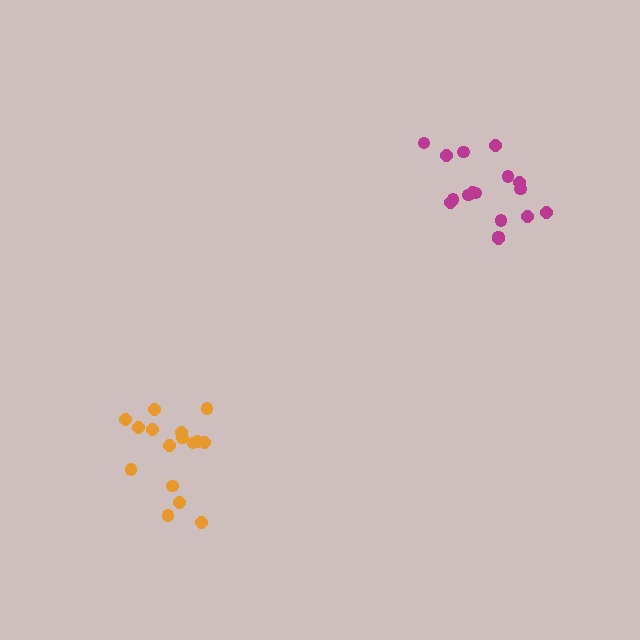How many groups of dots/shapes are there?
There are 2 groups.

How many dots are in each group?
Group 1: 16 dots, Group 2: 17 dots (33 total).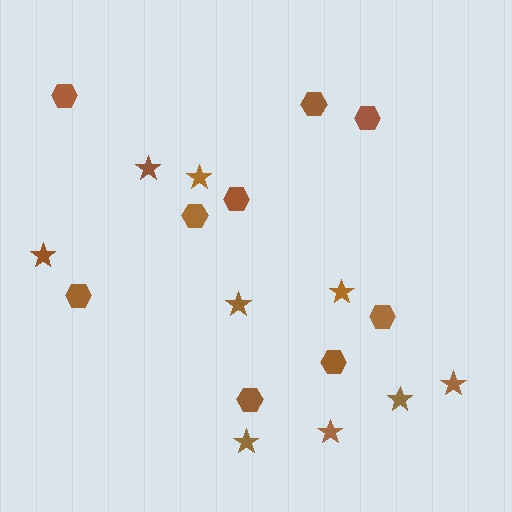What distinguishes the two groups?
There are 2 groups: one group of hexagons (9) and one group of stars (9).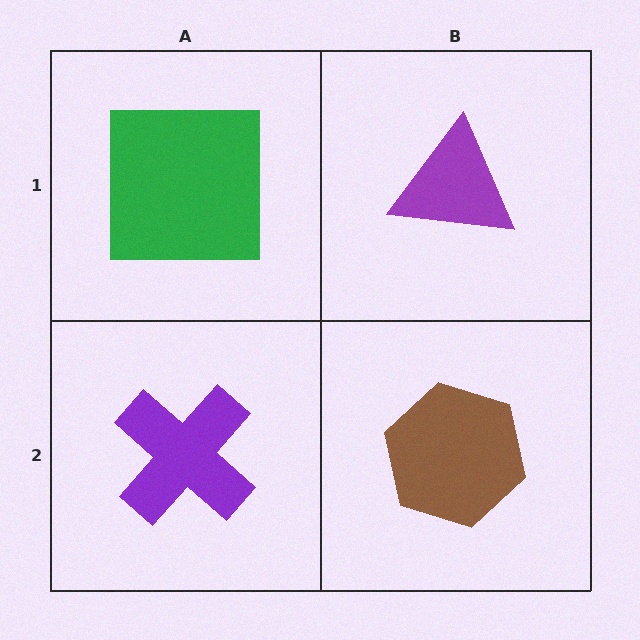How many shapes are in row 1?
2 shapes.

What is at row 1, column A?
A green square.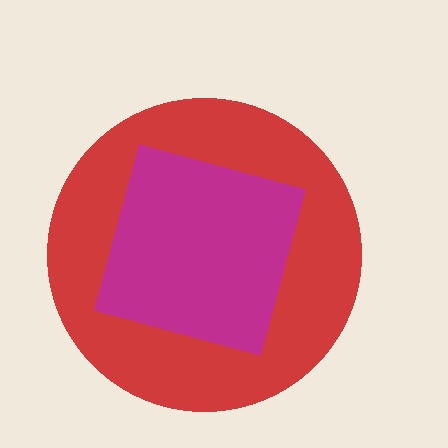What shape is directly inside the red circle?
The magenta diamond.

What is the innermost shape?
The magenta diamond.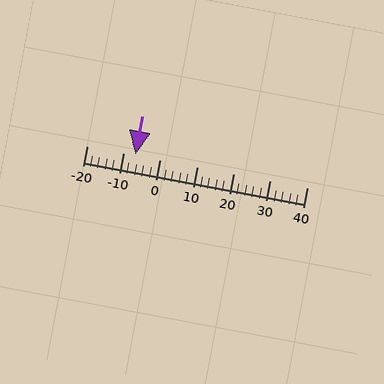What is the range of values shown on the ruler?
The ruler shows values from -20 to 40.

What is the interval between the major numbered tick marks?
The major tick marks are spaced 10 units apart.